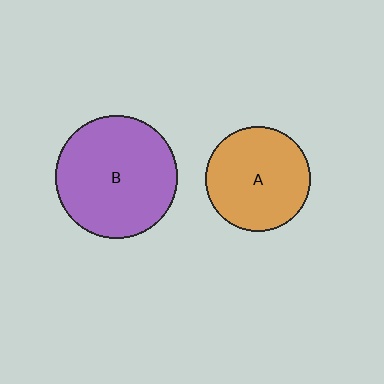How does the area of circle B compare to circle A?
Approximately 1.4 times.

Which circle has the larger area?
Circle B (purple).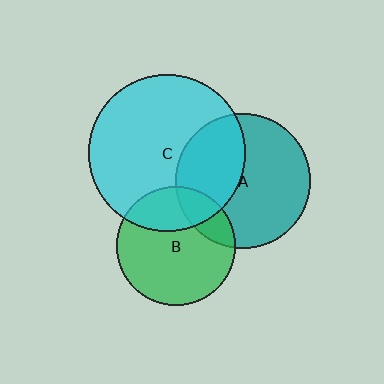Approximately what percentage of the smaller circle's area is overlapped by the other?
Approximately 40%.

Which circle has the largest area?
Circle C (cyan).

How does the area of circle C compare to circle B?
Approximately 1.7 times.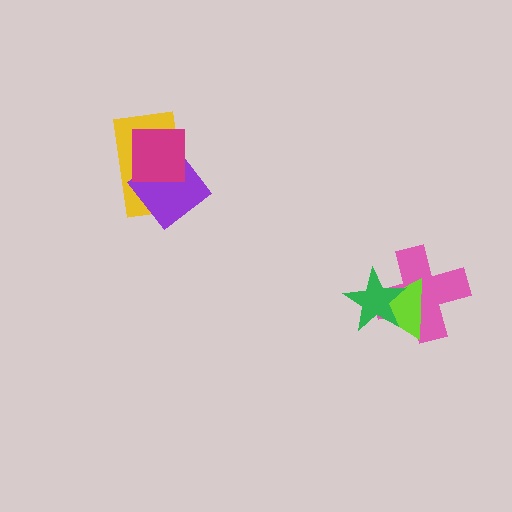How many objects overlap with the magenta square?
2 objects overlap with the magenta square.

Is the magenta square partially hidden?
No, no other shape covers it.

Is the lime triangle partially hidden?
Yes, it is partially covered by another shape.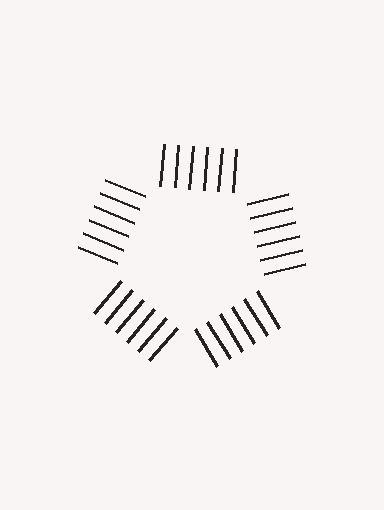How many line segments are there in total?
30 — 6 along each of the 5 edges.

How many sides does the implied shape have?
5 sides — the line-ends trace a pentagon.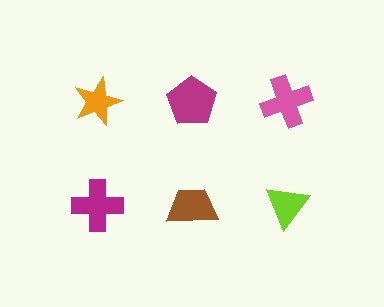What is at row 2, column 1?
A magenta cross.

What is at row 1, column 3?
A pink cross.